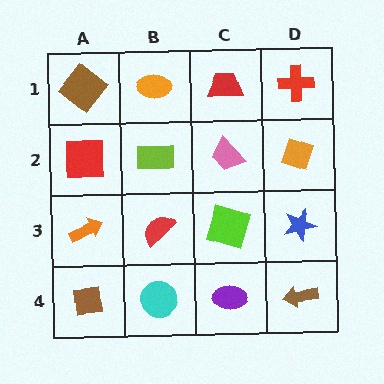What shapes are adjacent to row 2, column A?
A brown diamond (row 1, column A), an orange arrow (row 3, column A), a lime rectangle (row 2, column B).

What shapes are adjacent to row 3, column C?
A pink trapezoid (row 2, column C), a purple ellipse (row 4, column C), a red semicircle (row 3, column B), a blue star (row 3, column D).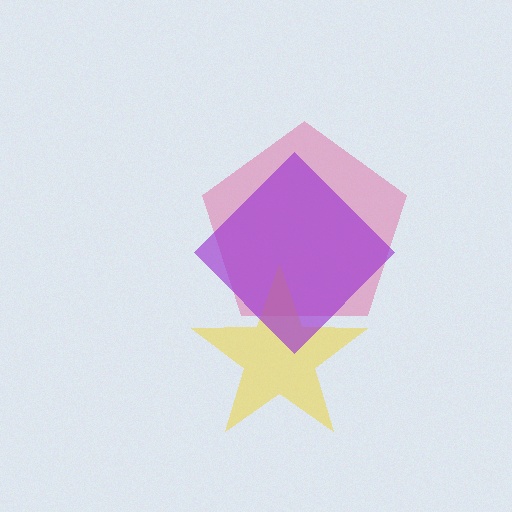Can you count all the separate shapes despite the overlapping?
Yes, there are 3 separate shapes.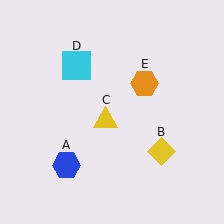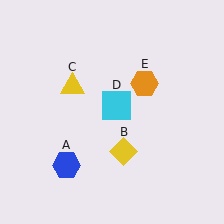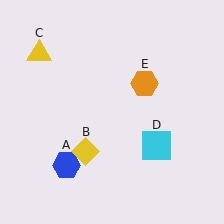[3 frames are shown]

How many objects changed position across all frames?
3 objects changed position: yellow diamond (object B), yellow triangle (object C), cyan square (object D).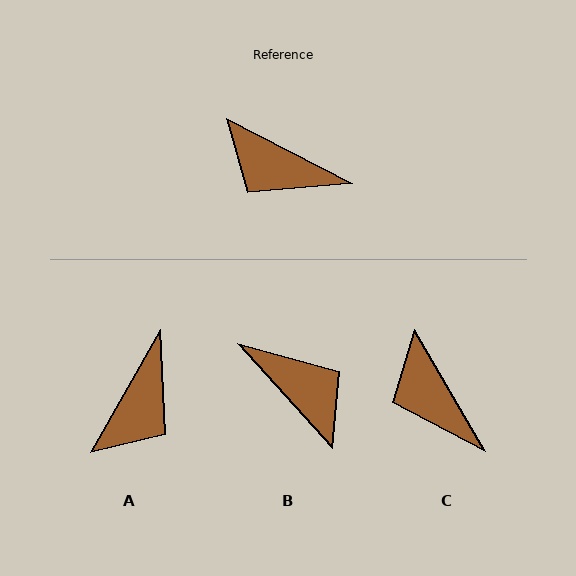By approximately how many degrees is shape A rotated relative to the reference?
Approximately 87 degrees counter-clockwise.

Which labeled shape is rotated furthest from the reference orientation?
B, about 159 degrees away.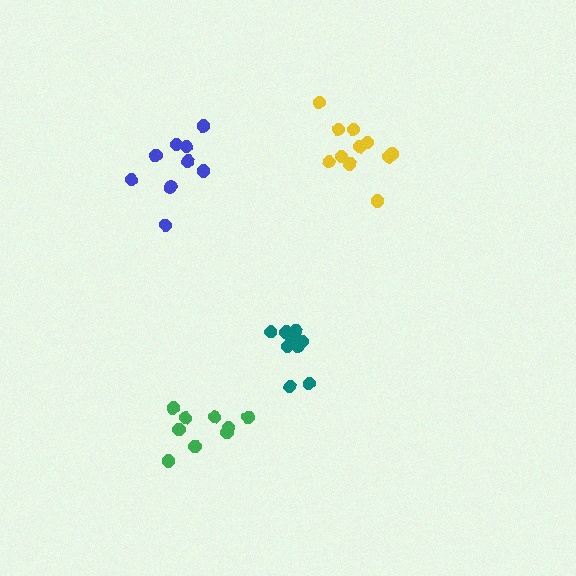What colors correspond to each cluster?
The clusters are colored: green, blue, yellow, teal.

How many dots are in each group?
Group 1: 9 dots, Group 2: 9 dots, Group 3: 11 dots, Group 4: 9 dots (38 total).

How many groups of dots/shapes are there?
There are 4 groups.